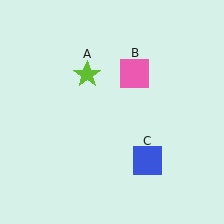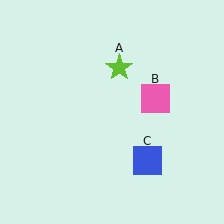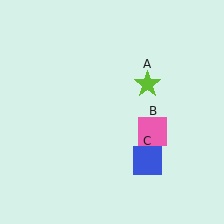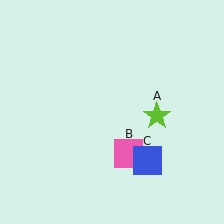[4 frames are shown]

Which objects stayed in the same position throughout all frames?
Blue square (object C) remained stationary.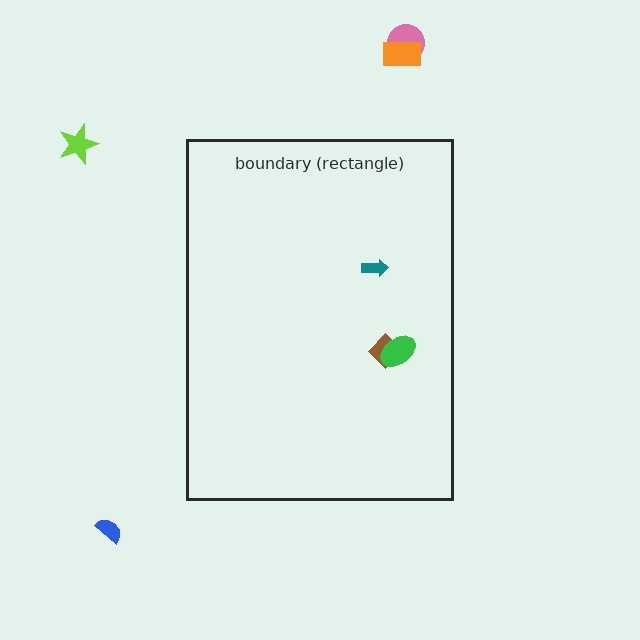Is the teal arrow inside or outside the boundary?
Inside.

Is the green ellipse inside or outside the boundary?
Inside.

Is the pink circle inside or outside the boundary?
Outside.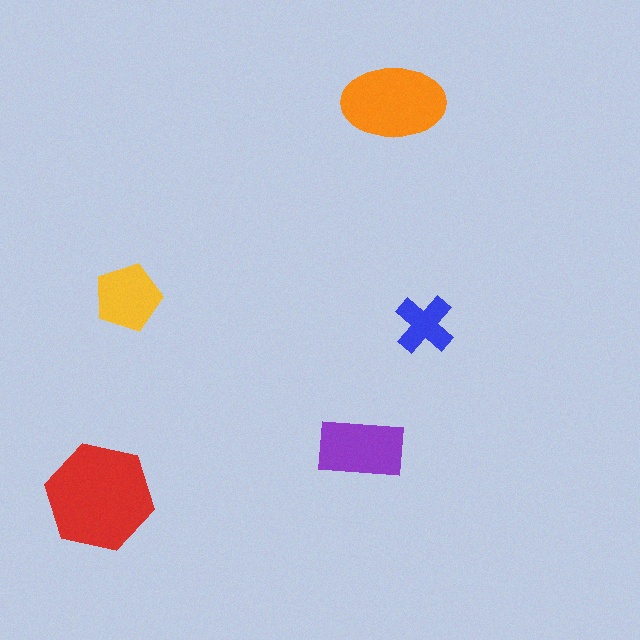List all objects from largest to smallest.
The red hexagon, the orange ellipse, the purple rectangle, the yellow pentagon, the blue cross.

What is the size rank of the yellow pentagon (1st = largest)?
4th.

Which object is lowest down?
The red hexagon is bottommost.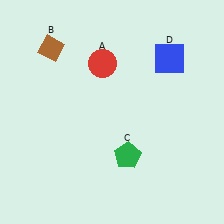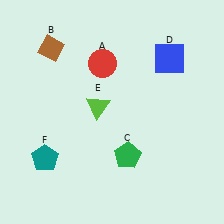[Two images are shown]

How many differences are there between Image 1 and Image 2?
There are 2 differences between the two images.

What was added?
A lime triangle (E), a teal pentagon (F) were added in Image 2.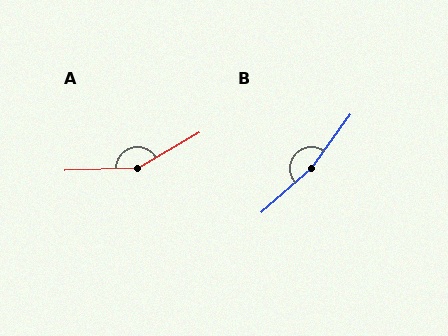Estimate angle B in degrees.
Approximately 167 degrees.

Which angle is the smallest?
A, at approximately 152 degrees.